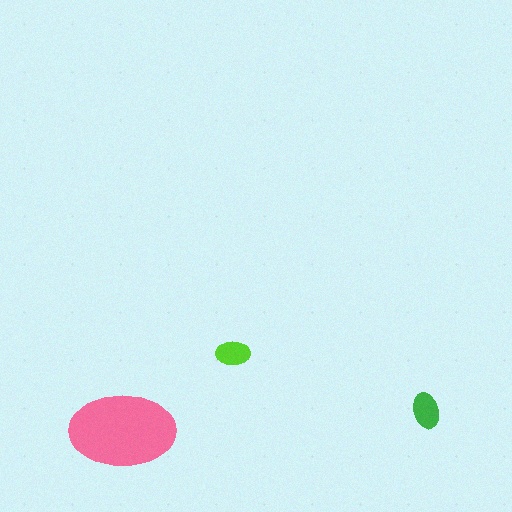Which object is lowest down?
The pink ellipse is bottommost.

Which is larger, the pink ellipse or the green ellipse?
The pink one.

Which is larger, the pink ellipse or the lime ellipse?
The pink one.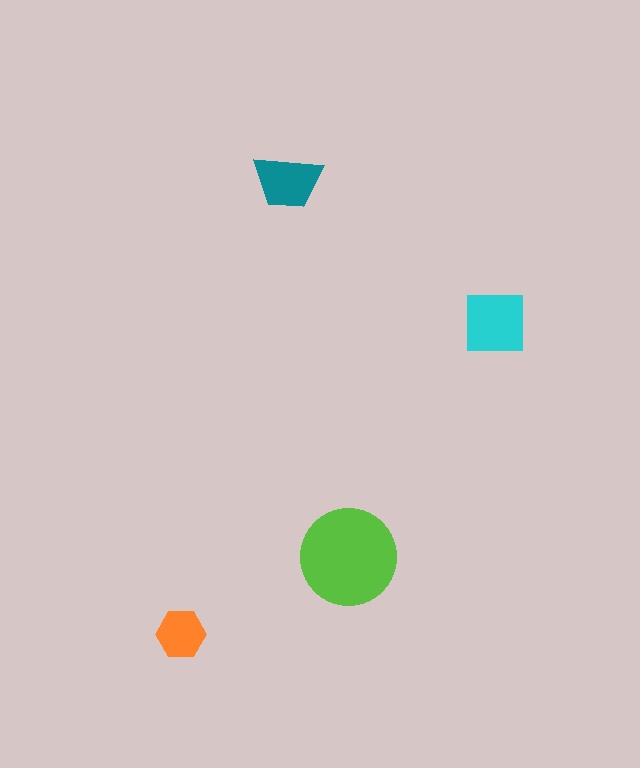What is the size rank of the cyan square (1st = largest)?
2nd.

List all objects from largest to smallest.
The lime circle, the cyan square, the teal trapezoid, the orange hexagon.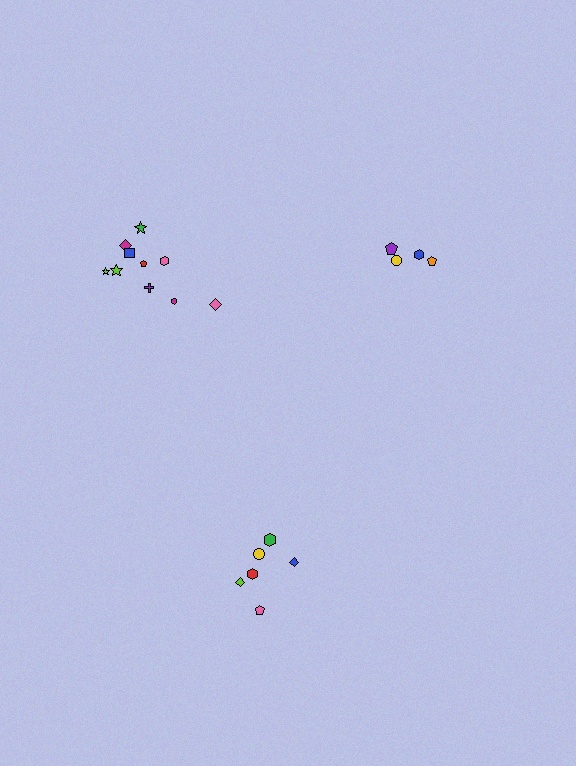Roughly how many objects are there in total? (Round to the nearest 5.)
Roughly 20 objects in total.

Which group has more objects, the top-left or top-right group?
The top-left group.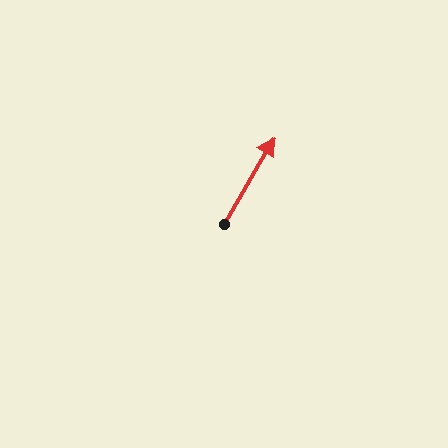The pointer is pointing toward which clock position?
Roughly 1 o'clock.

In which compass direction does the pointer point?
Northeast.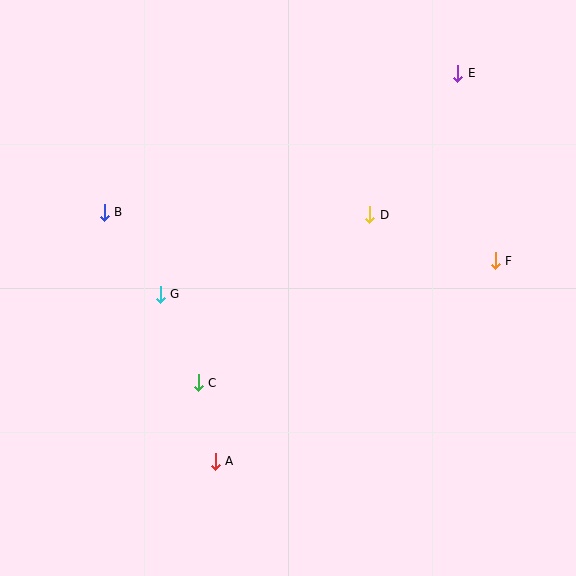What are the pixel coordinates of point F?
Point F is at (495, 261).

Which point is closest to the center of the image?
Point D at (370, 215) is closest to the center.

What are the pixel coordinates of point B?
Point B is at (104, 212).